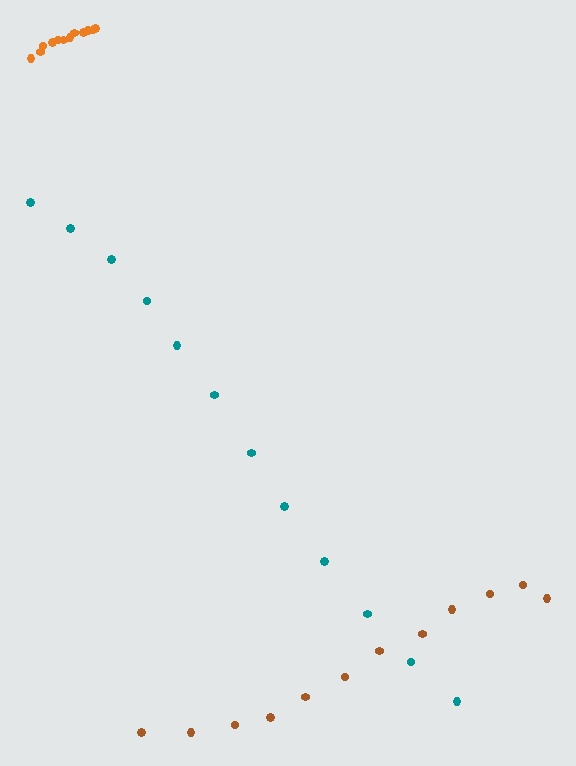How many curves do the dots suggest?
There are 3 distinct paths.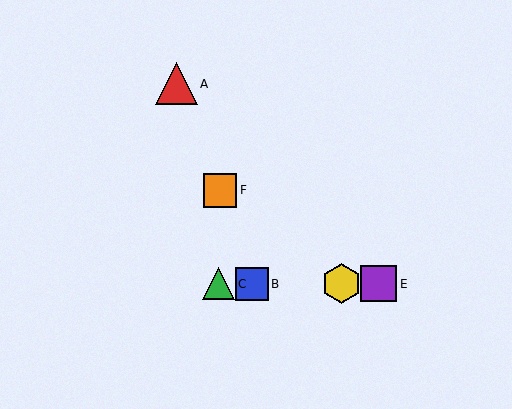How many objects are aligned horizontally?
4 objects (B, C, D, E) are aligned horizontally.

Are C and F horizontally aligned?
No, C is at y≈284 and F is at y≈190.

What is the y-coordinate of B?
Object B is at y≈284.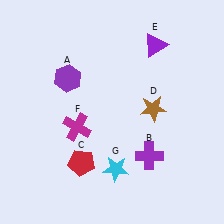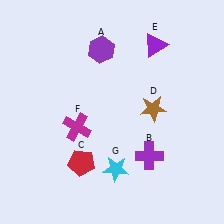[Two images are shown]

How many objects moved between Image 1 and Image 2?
1 object moved between the two images.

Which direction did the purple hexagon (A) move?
The purple hexagon (A) moved right.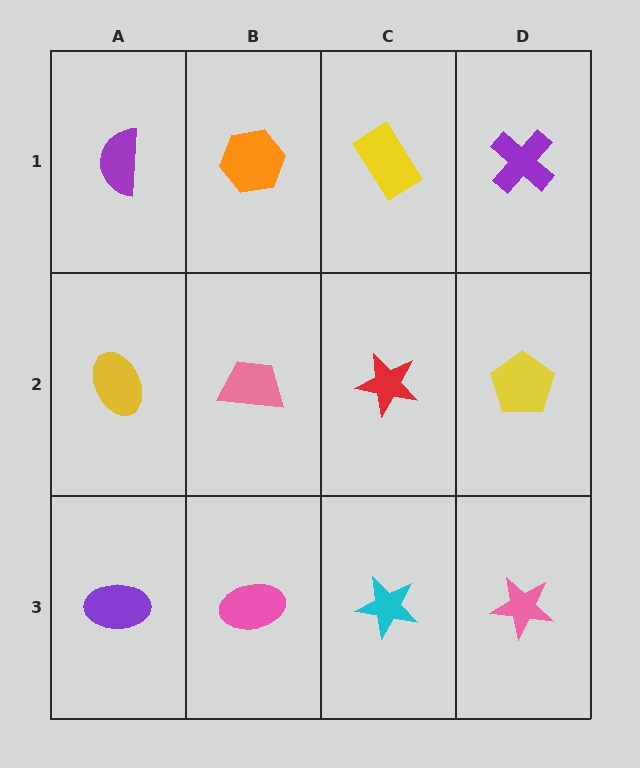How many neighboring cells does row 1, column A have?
2.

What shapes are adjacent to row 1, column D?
A yellow pentagon (row 2, column D), a yellow rectangle (row 1, column C).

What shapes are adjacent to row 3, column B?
A pink trapezoid (row 2, column B), a purple ellipse (row 3, column A), a cyan star (row 3, column C).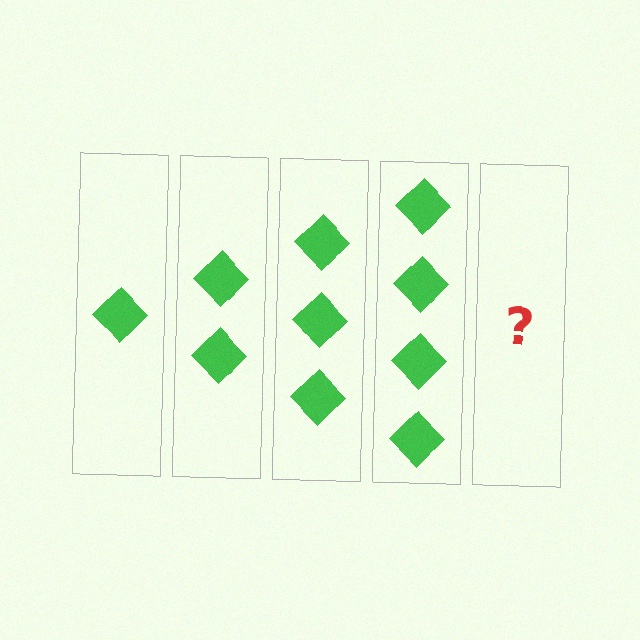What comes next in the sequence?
The next element should be 5 diamonds.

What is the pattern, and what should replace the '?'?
The pattern is that each step adds one more diamond. The '?' should be 5 diamonds.